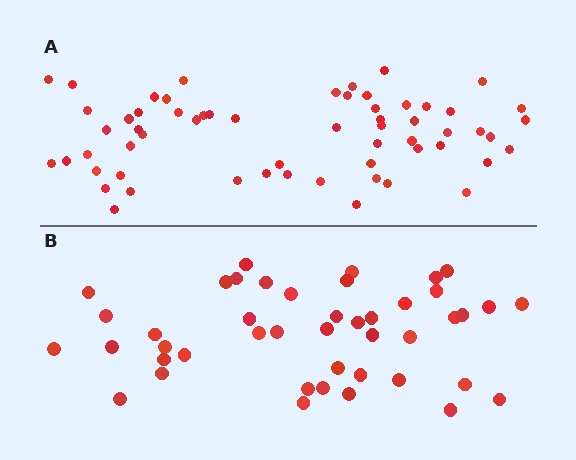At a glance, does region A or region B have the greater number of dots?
Region A (the top region) has more dots.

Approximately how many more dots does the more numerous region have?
Region A has approximately 15 more dots than region B.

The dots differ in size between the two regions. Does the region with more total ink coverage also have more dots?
No. Region B has more total ink coverage because its dots are larger, but region A actually contains more individual dots. Total area can be misleading — the number of items is what matters here.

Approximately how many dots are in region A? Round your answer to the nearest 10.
About 60 dots.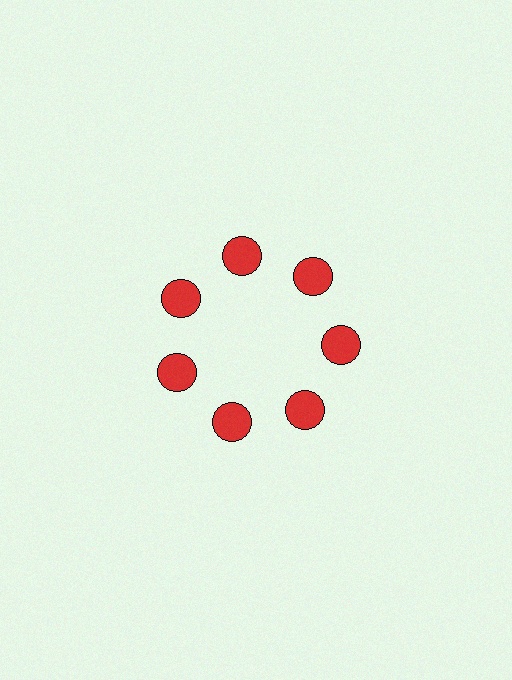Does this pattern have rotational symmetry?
Yes, this pattern has 7-fold rotational symmetry. It looks the same after rotating 51 degrees around the center.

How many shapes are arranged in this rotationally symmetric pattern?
There are 7 shapes, arranged in 7 groups of 1.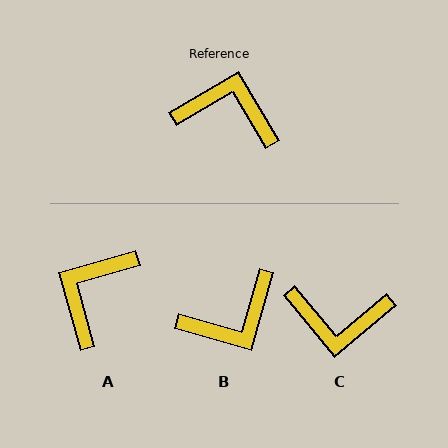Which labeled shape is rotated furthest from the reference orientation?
C, about 171 degrees away.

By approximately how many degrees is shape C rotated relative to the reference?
Approximately 171 degrees clockwise.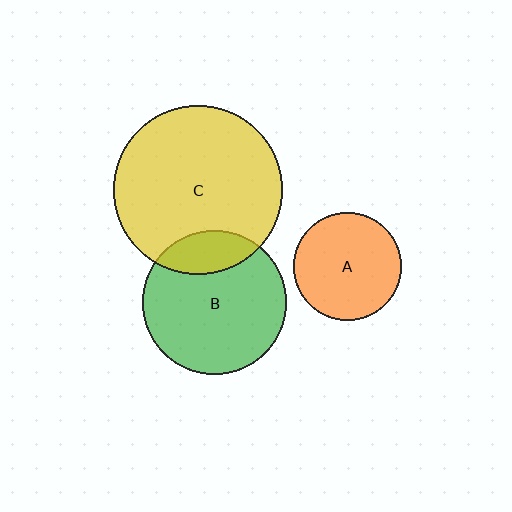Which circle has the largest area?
Circle C (yellow).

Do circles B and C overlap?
Yes.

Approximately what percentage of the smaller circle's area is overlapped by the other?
Approximately 20%.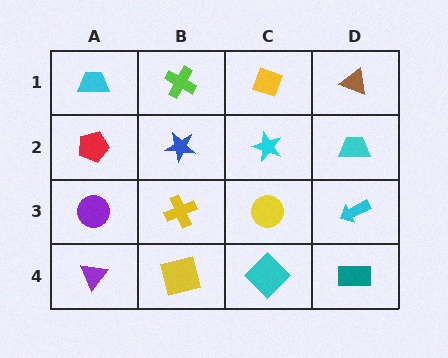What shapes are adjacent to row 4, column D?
A cyan arrow (row 3, column D), a cyan diamond (row 4, column C).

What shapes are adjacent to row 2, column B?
A lime cross (row 1, column B), a yellow cross (row 3, column B), a red pentagon (row 2, column A), a cyan star (row 2, column C).